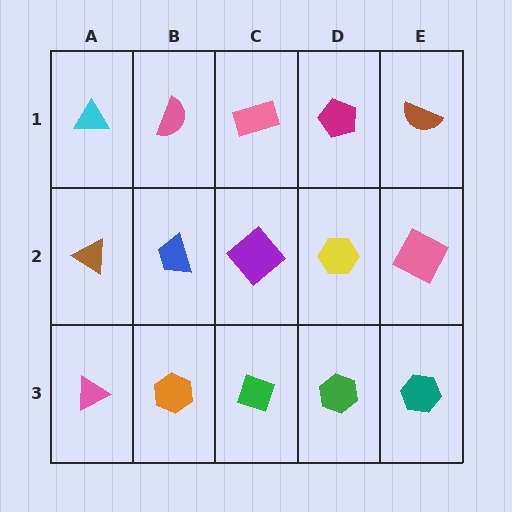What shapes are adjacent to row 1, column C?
A purple diamond (row 2, column C), a pink semicircle (row 1, column B), a magenta pentagon (row 1, column D).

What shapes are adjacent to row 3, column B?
A blue trapezoid (row 2, column B), a pink triangle (row 3, column A), a green diamond (row 3, column C).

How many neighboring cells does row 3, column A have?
2.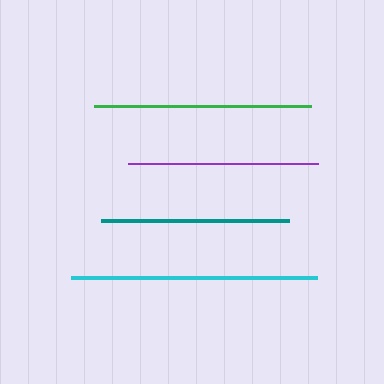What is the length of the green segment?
The green segment is approximately 217 pixels long.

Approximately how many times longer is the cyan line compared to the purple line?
The cyan line is approximately 1.3 times the length of the purple line.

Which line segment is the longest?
The cyan line is the longest at approximately 246 pixels.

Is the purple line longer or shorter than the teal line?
The purple line is longer than the teal line.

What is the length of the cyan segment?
The cyan segment is approximately 246 pixels long.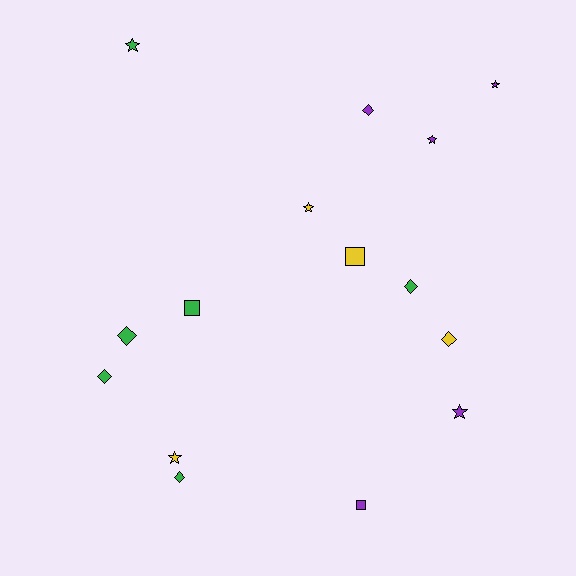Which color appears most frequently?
Green, with 6 objects.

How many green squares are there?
There is 1 green square.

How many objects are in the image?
There are 15 objects.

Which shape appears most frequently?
Star, with 6 objects.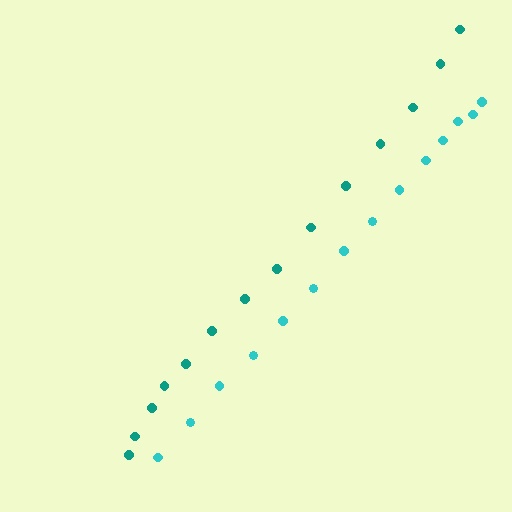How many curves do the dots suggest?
There are 2 distinct paths.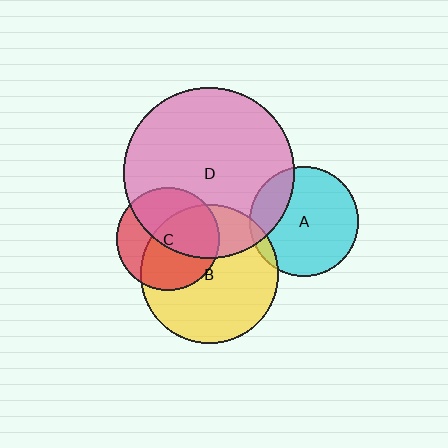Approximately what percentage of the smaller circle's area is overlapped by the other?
Approximately 5%.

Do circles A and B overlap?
Yes.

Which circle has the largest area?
Circle D (pink).